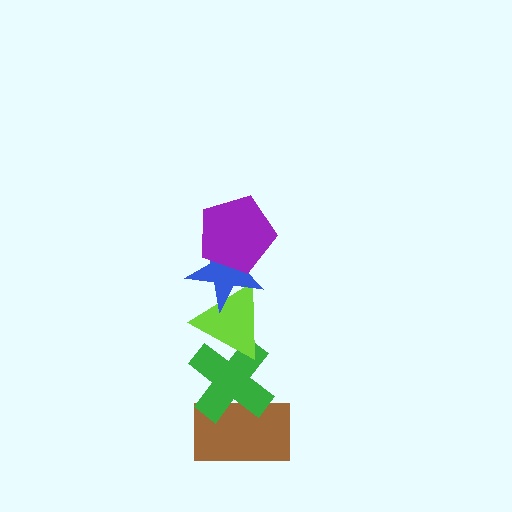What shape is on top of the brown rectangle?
The green cross is on top of the brown rectangle.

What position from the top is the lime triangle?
The lime triangle is 3rd from the top.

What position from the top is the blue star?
The blue star is 2nd from the top.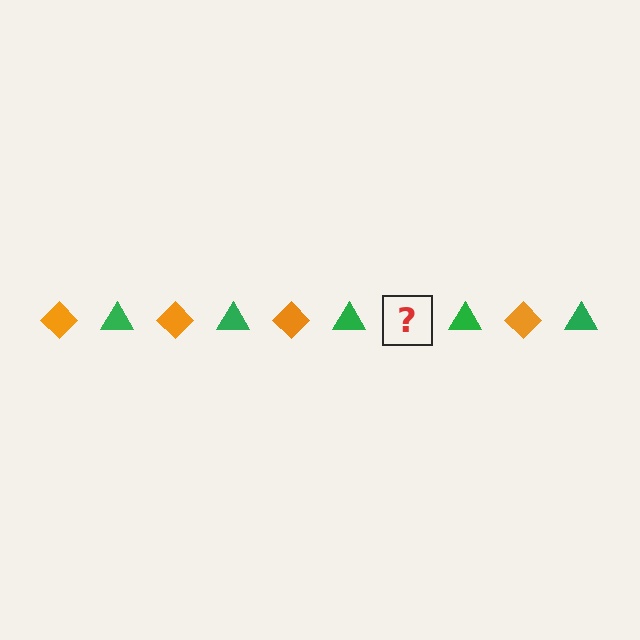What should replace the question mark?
The question mark should be replaced with an orange diamond.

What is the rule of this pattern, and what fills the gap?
The rule is that the pattern alternates between orange diamond and green triangle. The gap should be filled with an orange diamond.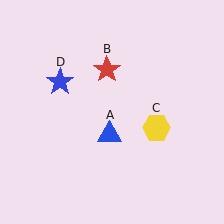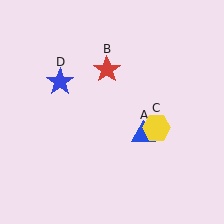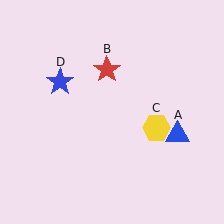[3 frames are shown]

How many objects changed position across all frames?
1 object changed position: blue triangle (object A).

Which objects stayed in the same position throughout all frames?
Red star (object B) and yellow hexagon (object C) and blue star (object D) remained stationary.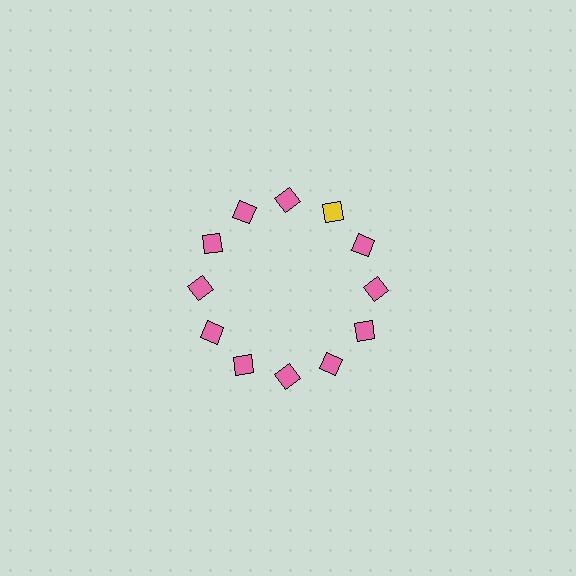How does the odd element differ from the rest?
It has a different color: yellow instead of pink.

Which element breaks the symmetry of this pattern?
The yellow diamond at roughly the 1 o'clock position breaks the symmetry. All other shapes are pink diamonds.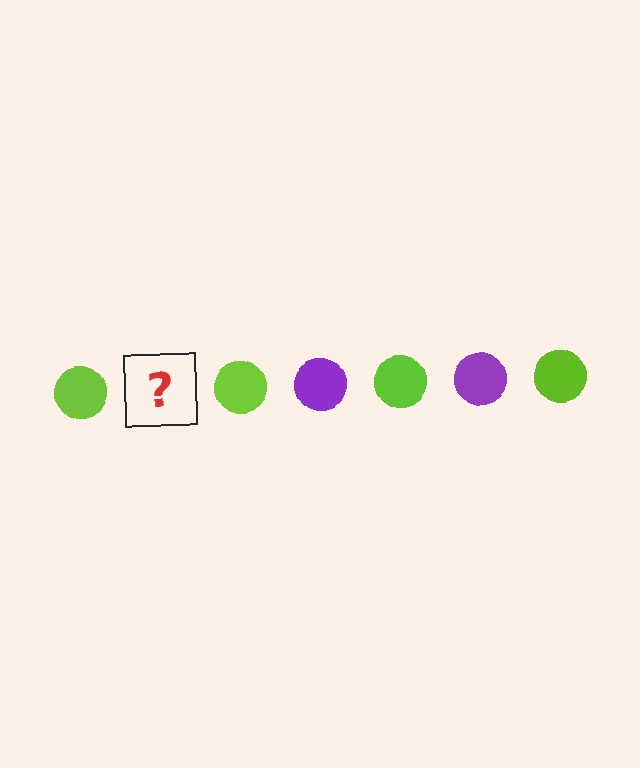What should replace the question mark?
The question mark should be replaced with a purple circle.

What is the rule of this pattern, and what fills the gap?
The rule is that the pattern cycles through lime, purple circles. The gap should be filled with a purple circle.